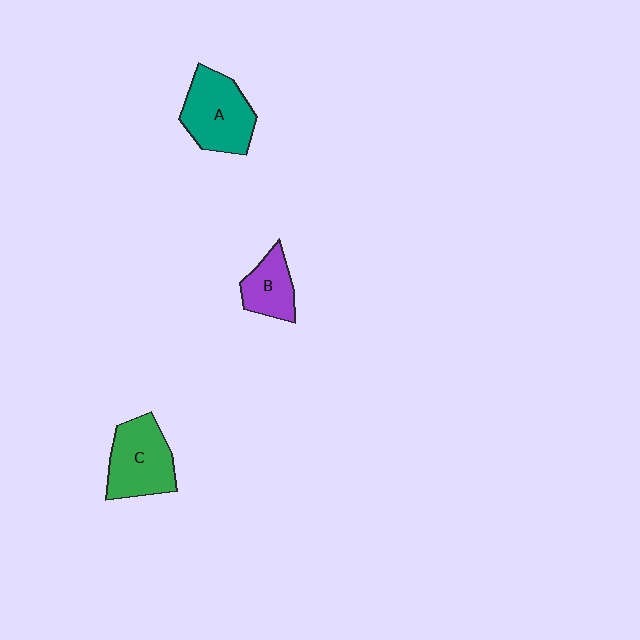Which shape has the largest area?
Shape A (teal).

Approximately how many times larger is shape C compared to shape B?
Approximately 1.6 times.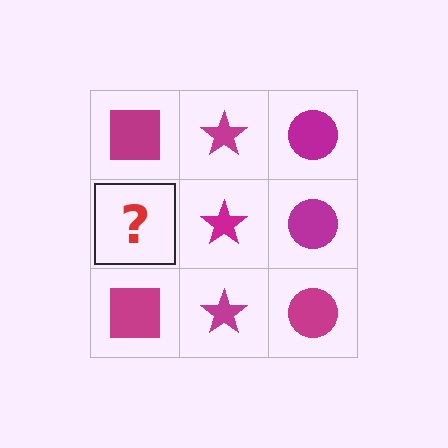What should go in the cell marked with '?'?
The missing cell should contain a magenta square.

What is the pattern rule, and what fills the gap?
The rule is that each column has a consistent shape. The gap should be filled with a magenta square.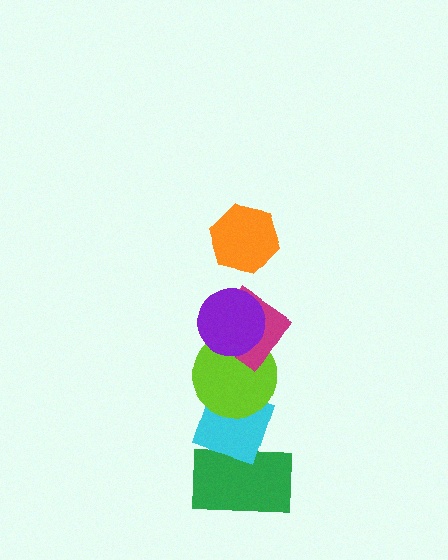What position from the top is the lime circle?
The lime circle is 4th from the top.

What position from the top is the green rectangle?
The green rectangle is 6th from the top.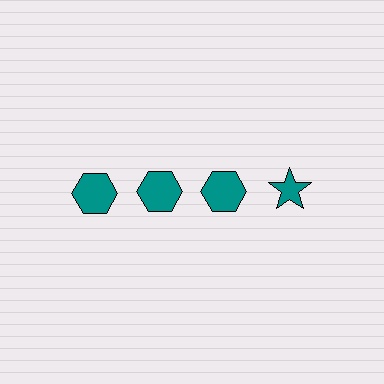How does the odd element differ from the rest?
It has a different shape: star instead of hexagon.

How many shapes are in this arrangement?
There are 4 shapes arranged in a grid pattern.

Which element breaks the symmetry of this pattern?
The teal star in the top row, second from right column breaks the symmetry. All other shapes are teal hexagons.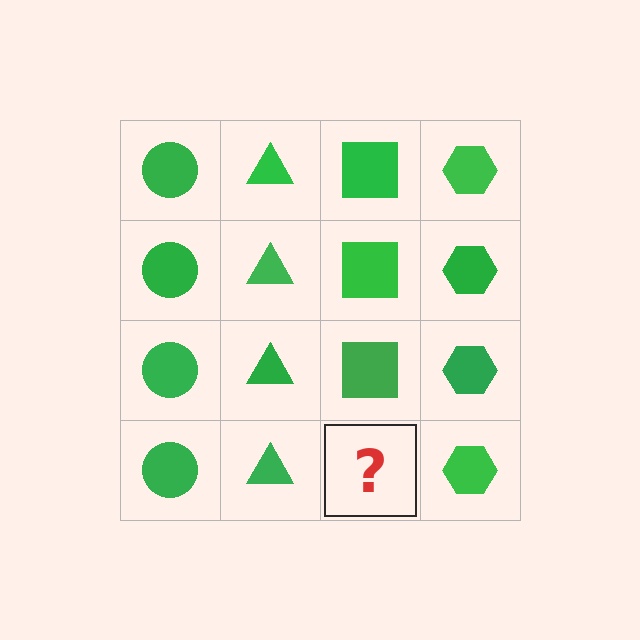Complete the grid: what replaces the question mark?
The question mark should be replaced with a green square.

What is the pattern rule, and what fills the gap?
The rule is that each column has a consistent shape. The gap should be filled with a green square.